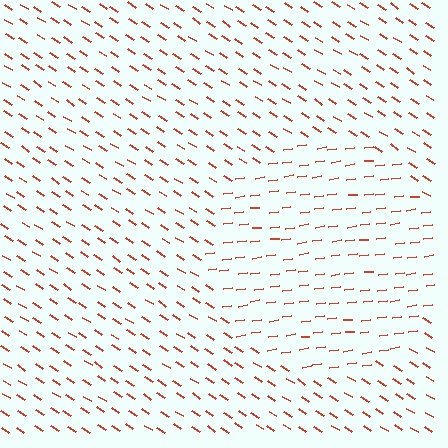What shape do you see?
I see a circle.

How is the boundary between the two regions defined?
The boundary is defined purely by a change in line orientation (approximately 40 degrees difference). All lines are the same color and thickness.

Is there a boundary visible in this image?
Yes, there is a texture boundary formed by a change in line orientation.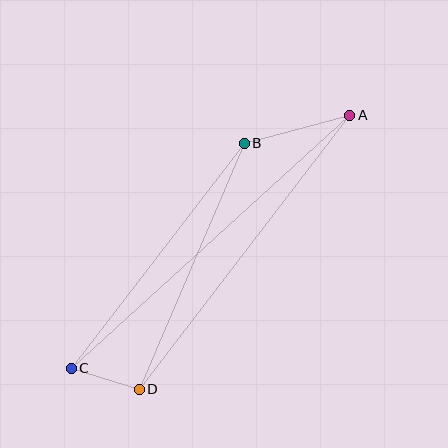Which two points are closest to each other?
Points C and D are closest to each other.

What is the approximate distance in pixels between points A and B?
The distance between A and B is approximately 109 pixels.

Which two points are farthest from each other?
Points A and C are farthest from each other.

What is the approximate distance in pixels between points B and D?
The distance between B and D is approximately 268 pixels.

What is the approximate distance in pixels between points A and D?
The distance between A and D is approximately 345 pixels.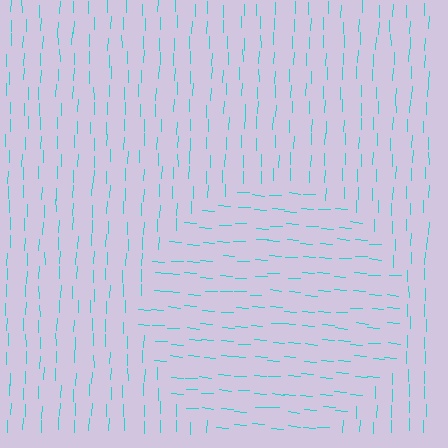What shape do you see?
I see a circle.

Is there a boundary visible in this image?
Yes, there is a texture boundary formed by a change in line orientation.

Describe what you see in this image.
The image is filled with small cyan line segments. A circle region in the image has lines oriented differently from the surrounding lines, creating a visible texture boundary.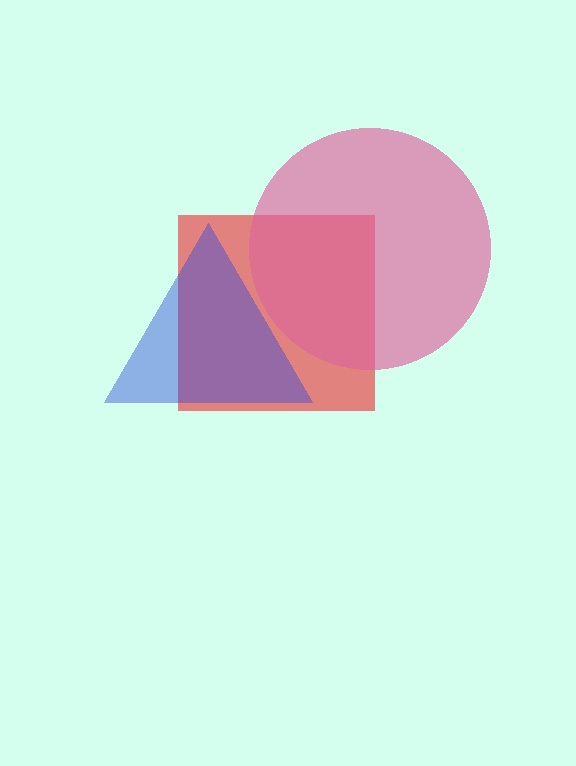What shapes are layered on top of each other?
The layered shapes are: a red square, a blue triangle, a pink circle.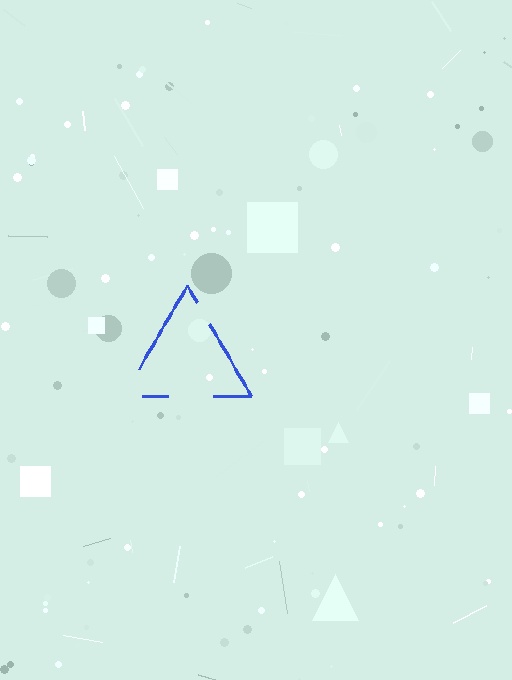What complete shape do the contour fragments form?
The contour fragments form a triangle.